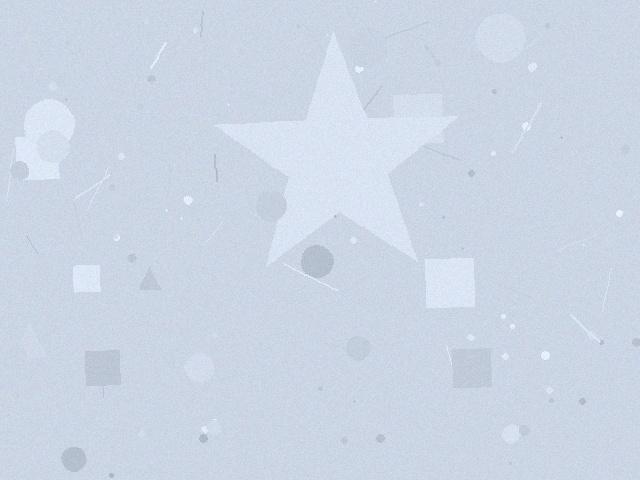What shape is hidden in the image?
A star is hidden in the image.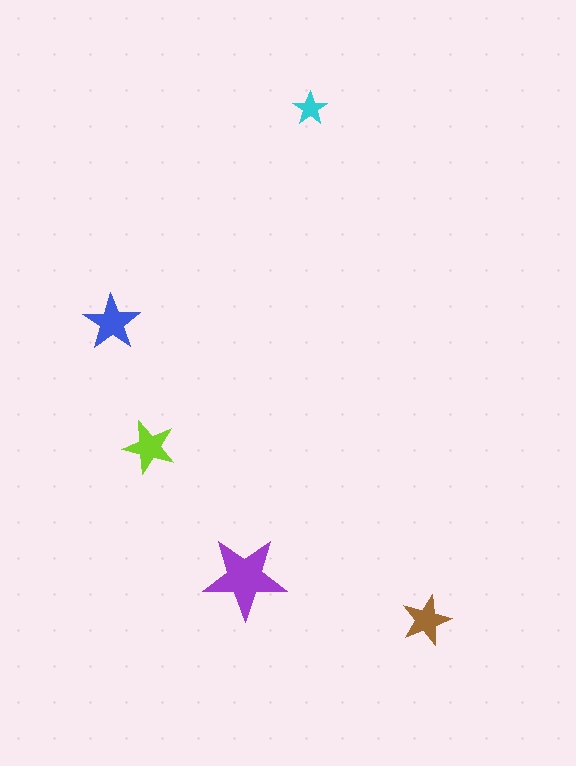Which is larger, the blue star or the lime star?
The blue one.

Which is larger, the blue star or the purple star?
The purple one.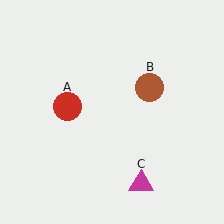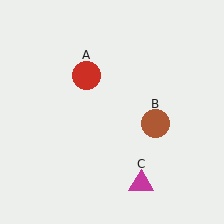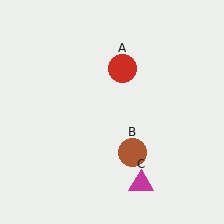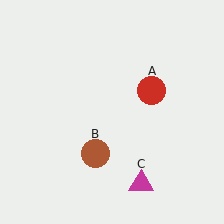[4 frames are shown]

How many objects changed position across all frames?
2 objects changed position: red circle (object A), brown circle (object B).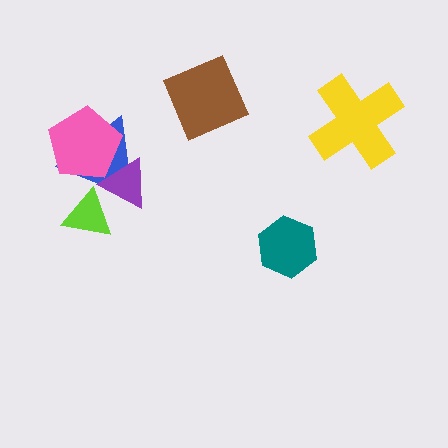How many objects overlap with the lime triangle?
2 objects overlap with the lime triangle.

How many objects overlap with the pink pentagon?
2 objects overlap with the pink pentagon.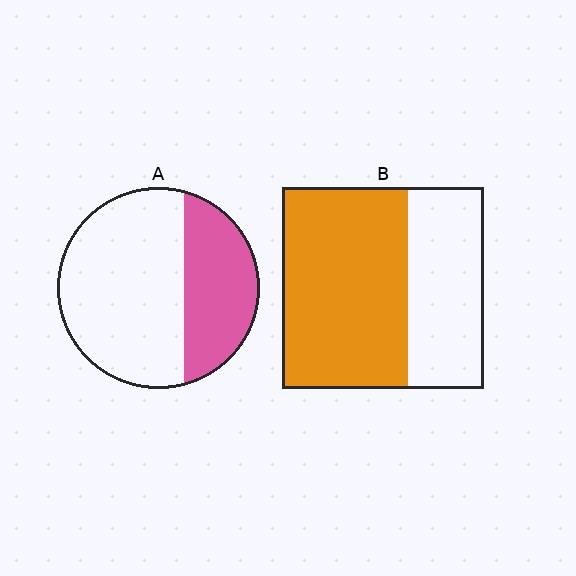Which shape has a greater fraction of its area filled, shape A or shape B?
Shape B.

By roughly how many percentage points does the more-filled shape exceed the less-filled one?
By roughly 30 percentage points (B over A).